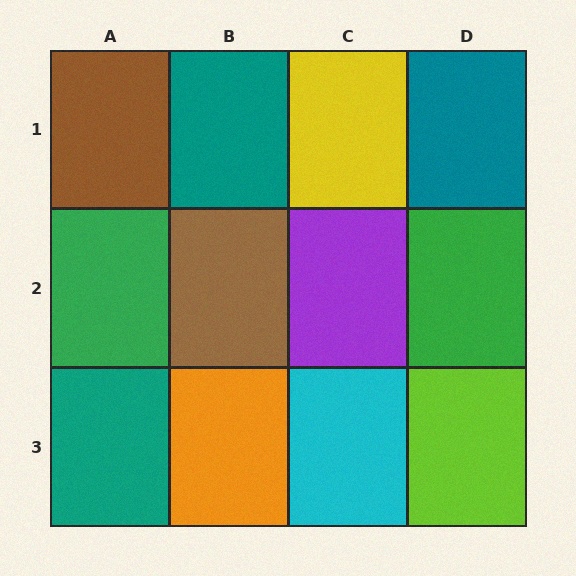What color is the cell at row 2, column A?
Green.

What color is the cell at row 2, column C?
Purple.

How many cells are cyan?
1 cell is cyan.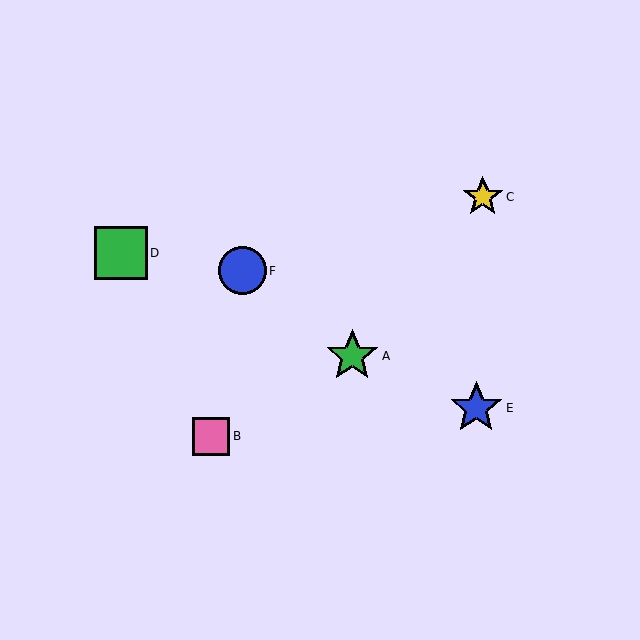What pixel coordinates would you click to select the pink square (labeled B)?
Click at (211, 436) to select the pink square B.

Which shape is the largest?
The blue star (labeled E) is the largest.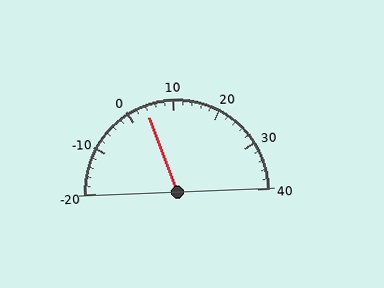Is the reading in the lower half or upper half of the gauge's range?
The reading is in the lower half of the range (-20 to 40).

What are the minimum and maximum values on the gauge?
The gauge ranges from -20 to 40.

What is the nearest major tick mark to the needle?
The nearest major tick mark is 0.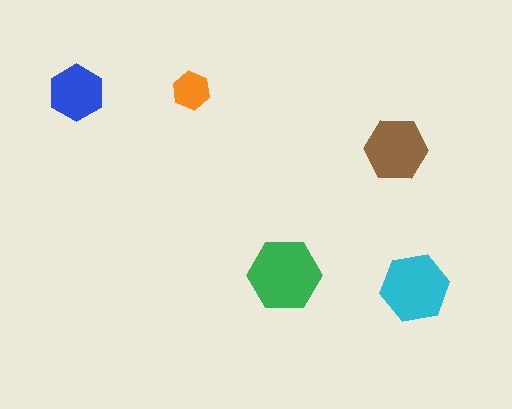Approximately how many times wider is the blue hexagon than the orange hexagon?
About 1.5 times wider.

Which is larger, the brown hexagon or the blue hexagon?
The brown one.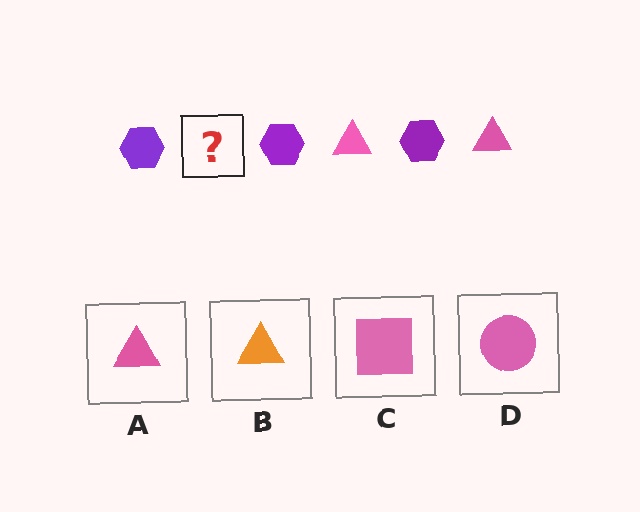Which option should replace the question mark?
Option A.